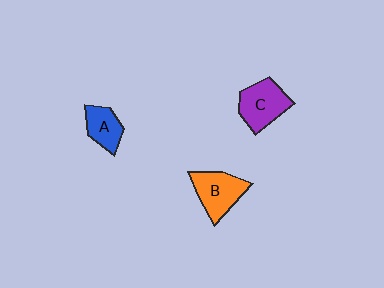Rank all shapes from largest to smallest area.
From largest to smallest: C (purple), B (orange), A (blue).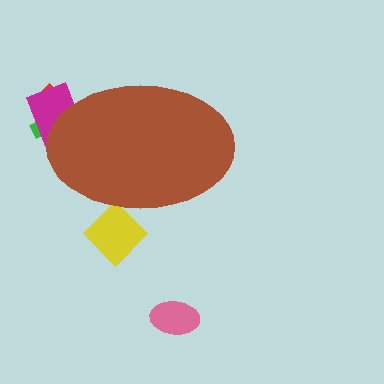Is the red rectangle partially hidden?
Yes, the red rectangle is partially hidden behind the brown ellipse.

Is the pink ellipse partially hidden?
No, the pink ellipse is fully visible.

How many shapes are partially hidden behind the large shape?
4 shapes are partially hidden.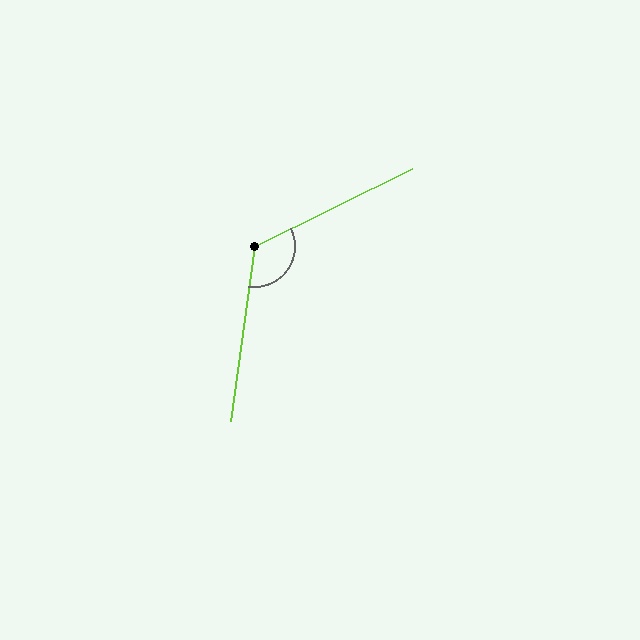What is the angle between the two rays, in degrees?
Approximately 124 degrees.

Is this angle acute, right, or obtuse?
It is obtuse.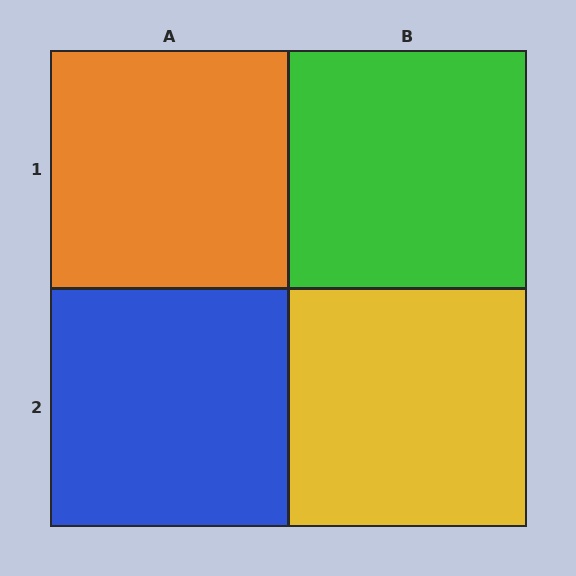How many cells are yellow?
1 cell is yellow.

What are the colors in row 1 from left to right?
Orange, green.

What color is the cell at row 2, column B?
Yellow.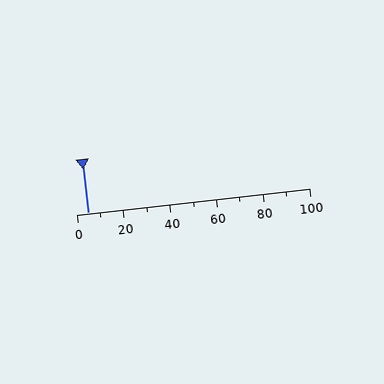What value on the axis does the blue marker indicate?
The marker indicates approximately 5.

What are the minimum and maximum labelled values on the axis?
The axis runs from 0 to 100.